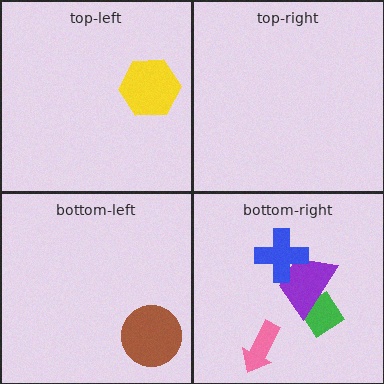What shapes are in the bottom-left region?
The brown circle.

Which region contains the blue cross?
The bottom-right region.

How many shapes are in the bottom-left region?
1.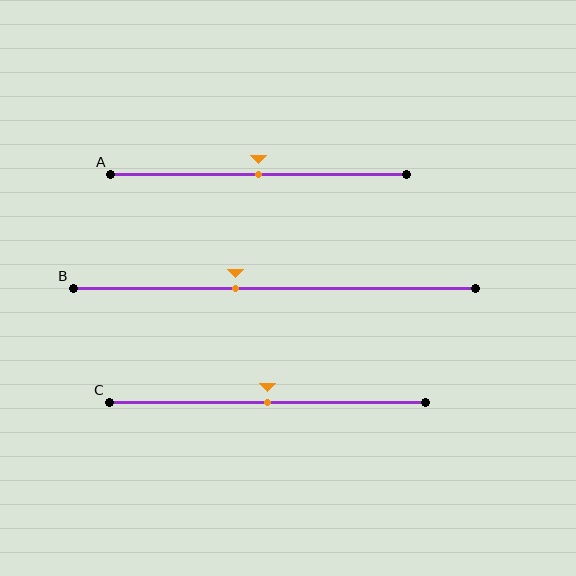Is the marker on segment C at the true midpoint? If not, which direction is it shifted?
Yes, the marker on segment C is at the true midpoint.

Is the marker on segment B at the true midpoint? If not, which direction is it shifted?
No, the marker on segment B is shifted to the left by about 10% of the segment length.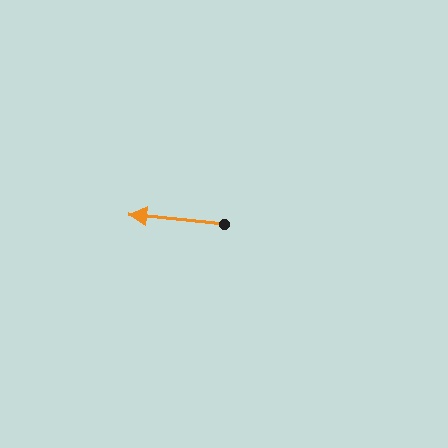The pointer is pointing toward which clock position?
Roughly 9 o'clock.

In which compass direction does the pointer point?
West.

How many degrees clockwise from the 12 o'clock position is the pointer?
Approximately 276 degrees.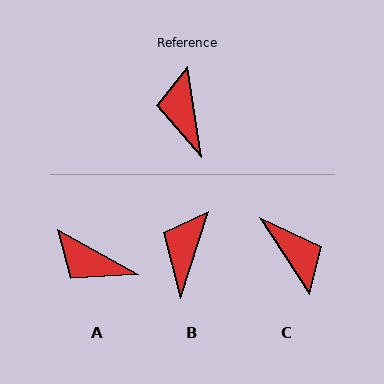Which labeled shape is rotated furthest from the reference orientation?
C, about 156 degrees away.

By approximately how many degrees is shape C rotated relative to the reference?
Approximately 156 degrees clockwise.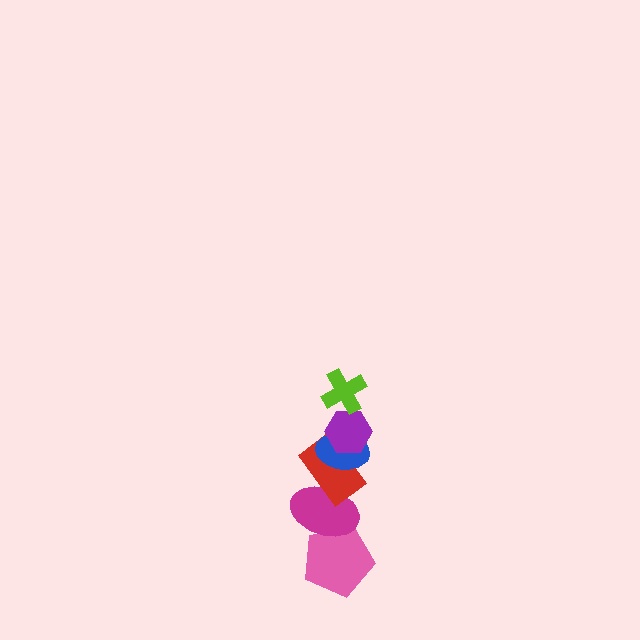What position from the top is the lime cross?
The lime cross is 1st from the top.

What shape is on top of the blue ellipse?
The purple hexagon is on top of the blue ellipse.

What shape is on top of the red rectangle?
The blue ellipse is on top of the red rectangle.